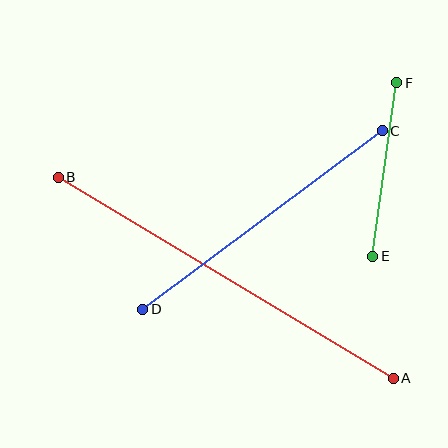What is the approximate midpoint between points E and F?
The midpoint is at approximately (385, 170) pixels.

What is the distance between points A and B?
The distance is approximately 391 pixels.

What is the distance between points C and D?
The distance is approximately 299 pixels.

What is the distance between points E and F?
The distance is approximately 175 pixels.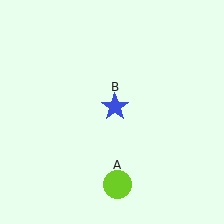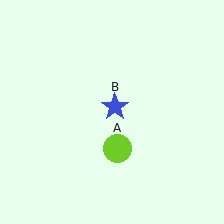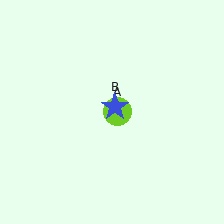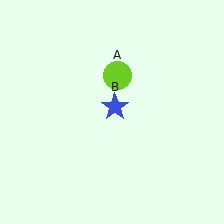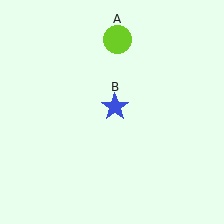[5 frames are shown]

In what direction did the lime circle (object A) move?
The lime circle (object A) moved up.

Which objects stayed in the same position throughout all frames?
Blue star (object B) remained stationary.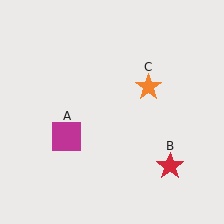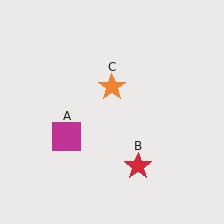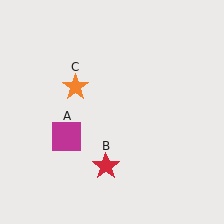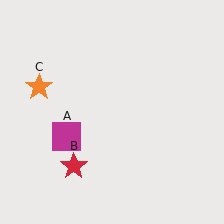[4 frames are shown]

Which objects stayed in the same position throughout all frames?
Magenta square (object A) remained stationary.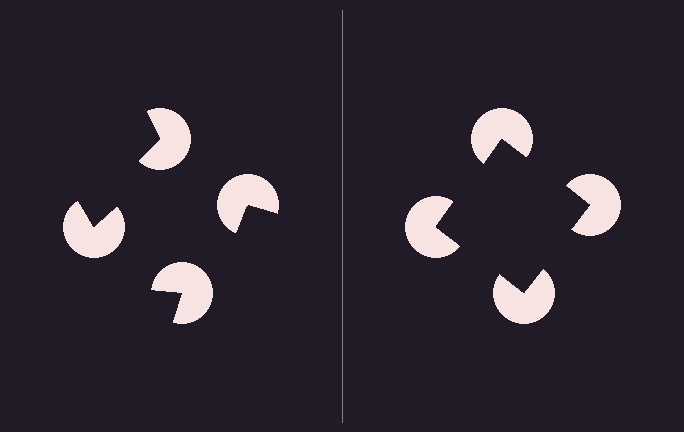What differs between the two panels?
The pac-man discs are positioned identically on both sides; only the wedge orientations differ. On the right they align to a square; on the left they are misaligned.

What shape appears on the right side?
An illusory square.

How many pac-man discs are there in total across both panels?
8 — 4 on each side.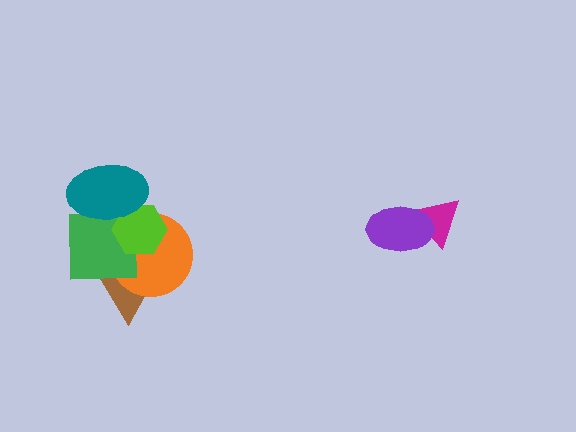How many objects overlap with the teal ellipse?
2 objects overlap with the teal ellipse.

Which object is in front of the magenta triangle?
The purple ellipse is in front of the magenta triangle.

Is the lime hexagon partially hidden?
Yes, it is partially covered by another shape.